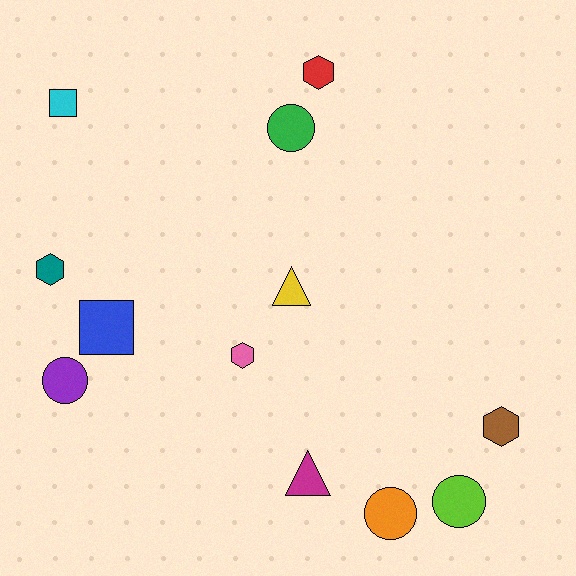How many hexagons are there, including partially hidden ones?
There are 4 hexagons.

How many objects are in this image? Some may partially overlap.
There are 12 objects.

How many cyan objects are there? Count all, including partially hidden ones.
There is 1 cyan object.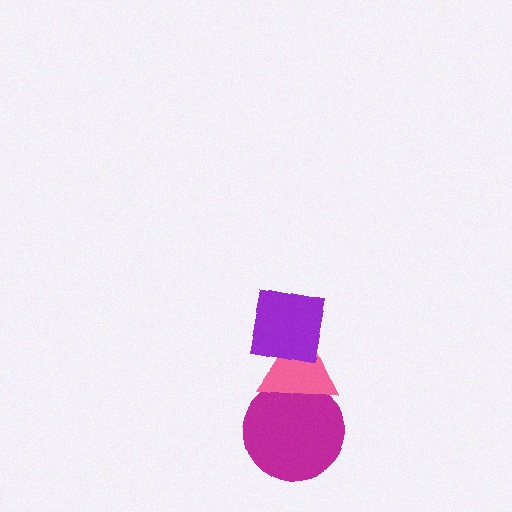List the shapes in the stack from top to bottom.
From top to bottom: the purple square, the pink triangle, the magenta circle.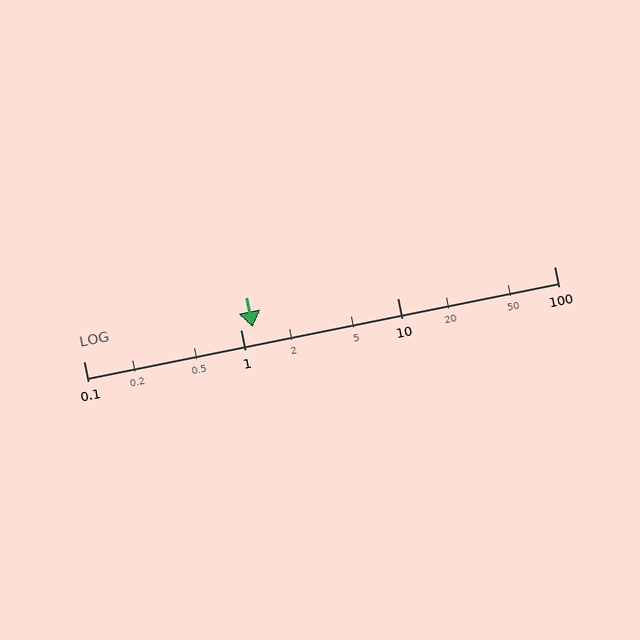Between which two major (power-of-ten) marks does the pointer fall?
The pointer is between 1 and 10.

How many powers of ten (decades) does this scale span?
The scale spans 3 decades, from 0.1 to 100.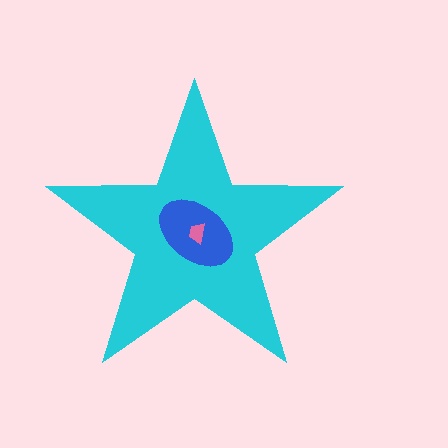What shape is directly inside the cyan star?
The blue ellipse.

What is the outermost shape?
The cyan star.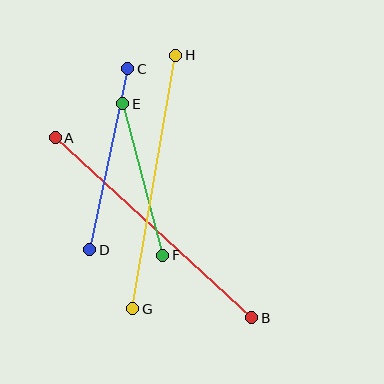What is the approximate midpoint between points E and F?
The midpoint is at approximately (143, 179) pixels.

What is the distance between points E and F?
The distance is approximately 157 pixels.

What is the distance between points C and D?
The distance is approximately 185 pixels.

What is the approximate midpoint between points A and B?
The midpoint is at approximately (154, 228) pixels.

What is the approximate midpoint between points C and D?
The midpoint is at approximately (109, 159) pixels.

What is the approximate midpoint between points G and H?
The midpoint is at approximately (154, 182) pixels.